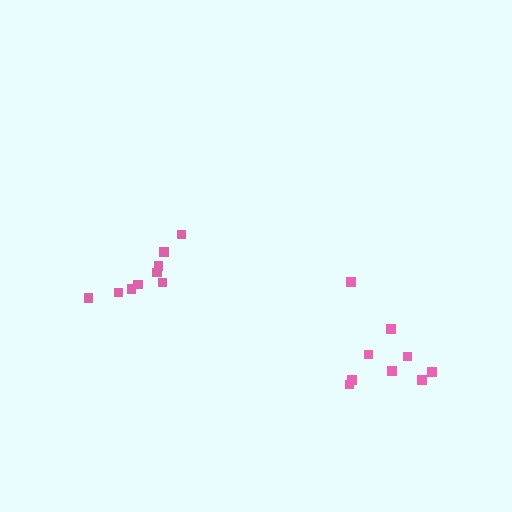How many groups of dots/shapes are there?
There are 2 groups.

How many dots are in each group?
Group 1: 9 dots, Group 2: 9 dots (18 total).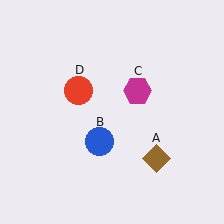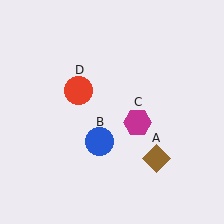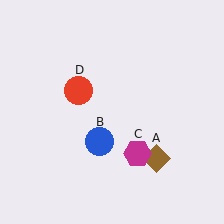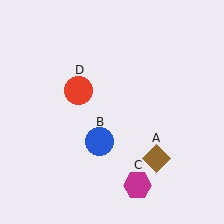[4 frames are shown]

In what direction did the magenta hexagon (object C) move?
The magenta hexagon (object C) moved down.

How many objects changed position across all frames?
1 object changed position: magenta hexagon (object C).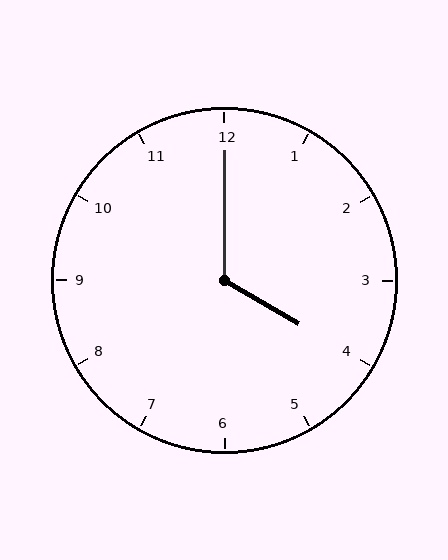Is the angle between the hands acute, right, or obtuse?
It is obtuse.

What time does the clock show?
4:00.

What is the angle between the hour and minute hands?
Approximately 120 degrees.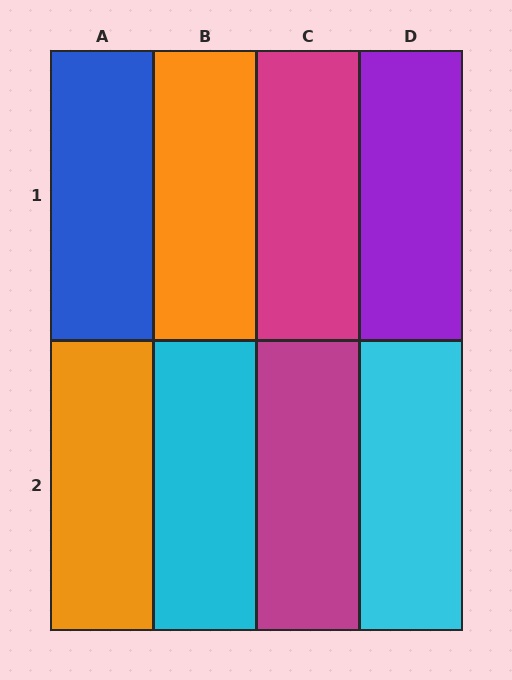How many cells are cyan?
2 cells are cyan.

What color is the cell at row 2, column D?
Cyan.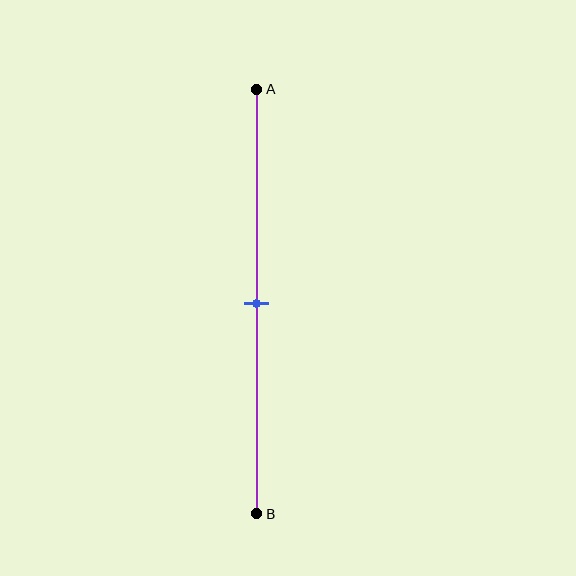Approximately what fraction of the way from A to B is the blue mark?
The blue mark is approximately 50% of the way from A to B.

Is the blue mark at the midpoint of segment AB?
Yes, the mark is approximately at the midpoint.